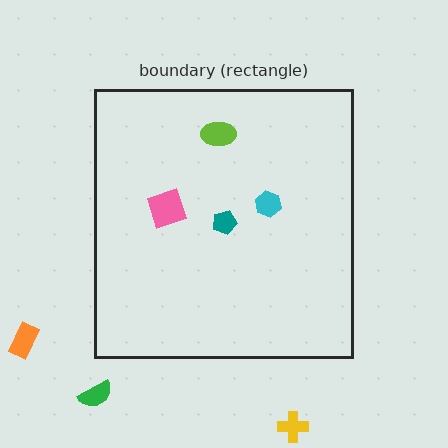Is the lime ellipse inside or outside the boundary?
Inside.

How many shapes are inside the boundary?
4 inside, 3 outside.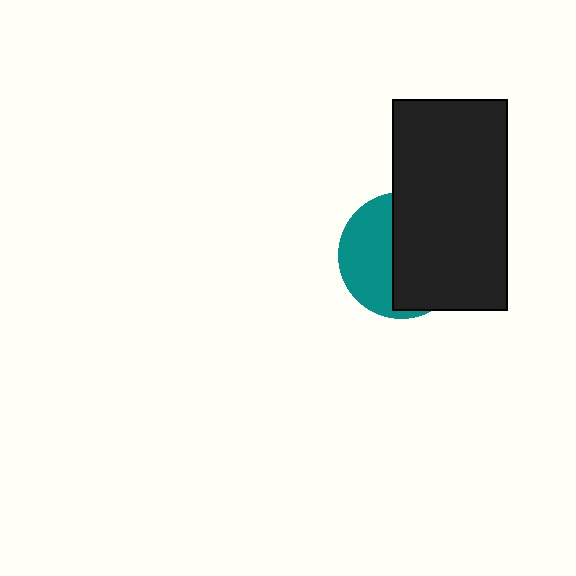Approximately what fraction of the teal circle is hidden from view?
Roughly 58% of the teal circle is hidden behind the black rectangle.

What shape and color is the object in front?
The object in front is a black rectangle.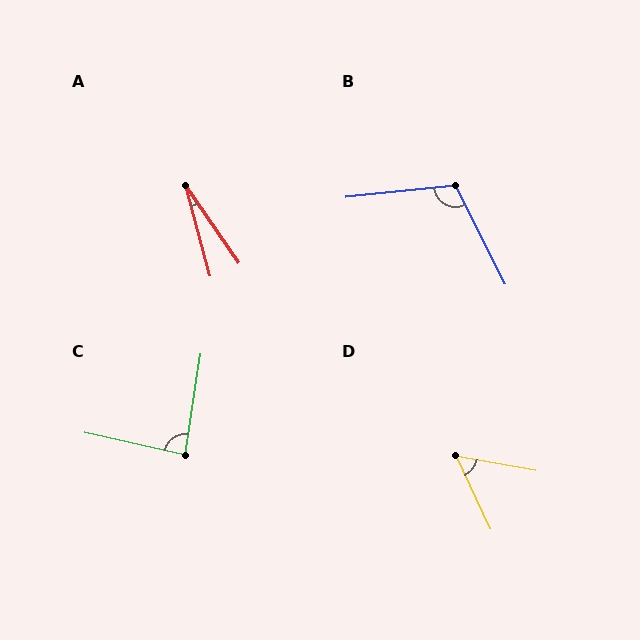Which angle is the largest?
B, at approximately 110 degrees.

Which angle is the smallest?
A, at approximately 20 degrees.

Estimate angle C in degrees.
Approximately 86 degrees.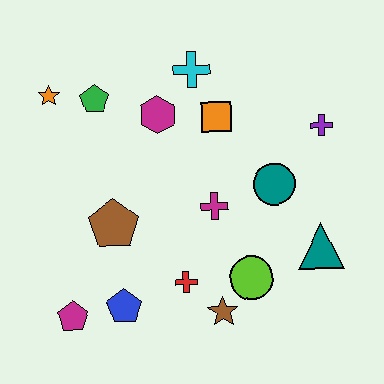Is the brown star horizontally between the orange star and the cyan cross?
No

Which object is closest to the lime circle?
The brown star is closest to the lime circle.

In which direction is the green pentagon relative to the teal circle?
The green pentagon is to the left of the teal circle.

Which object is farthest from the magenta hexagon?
The magenta pentagon is farthest from the magenta hexagon.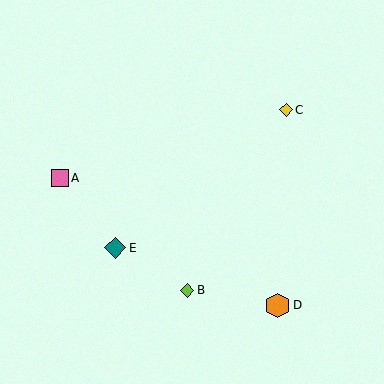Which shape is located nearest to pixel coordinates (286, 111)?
The yellow diamond (labeled C) at (286, 110) is nearest to that location.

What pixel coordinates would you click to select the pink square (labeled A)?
Click at (60, 178) to select the pink square A.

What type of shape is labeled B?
Shape B is a lime diamond.